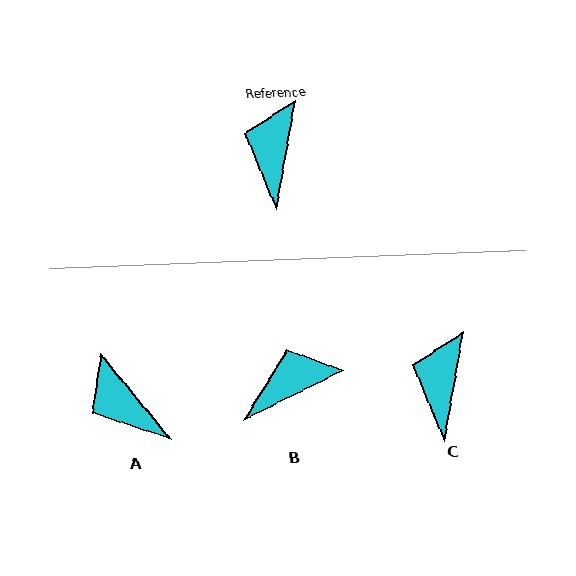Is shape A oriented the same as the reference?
No, it is off by about 49 degrees.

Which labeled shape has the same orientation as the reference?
C.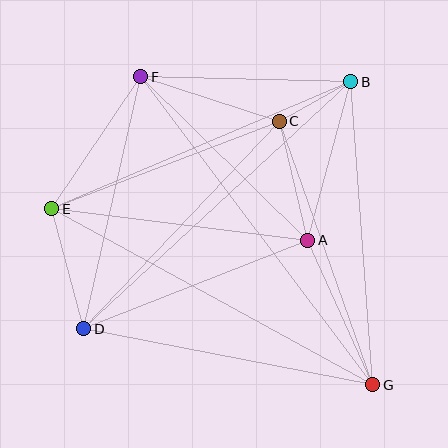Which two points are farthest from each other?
Points F and G are farthest from each other.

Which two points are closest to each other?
Points B and C are closest to each other.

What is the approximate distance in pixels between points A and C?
The distance between A and C is approximately 123 pixels.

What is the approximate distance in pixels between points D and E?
The distance between D and E is approximately 124 pixels.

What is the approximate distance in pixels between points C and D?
The distance between C and D is approximately 285 pixels.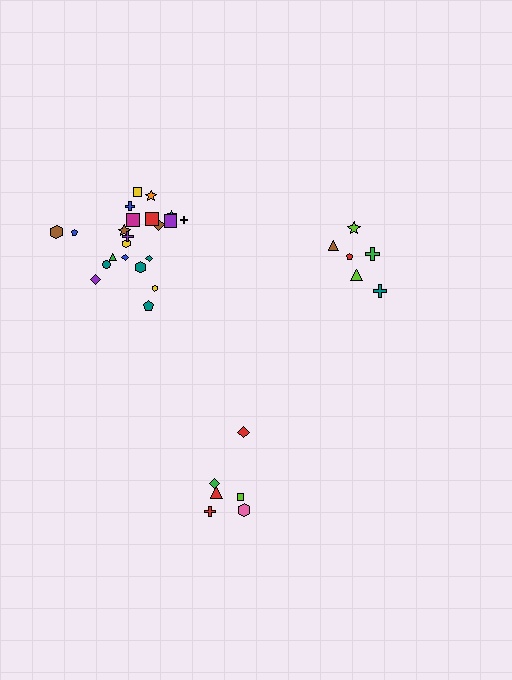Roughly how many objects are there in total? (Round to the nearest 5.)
Roughly 35 objects in total.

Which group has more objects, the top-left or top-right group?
The top-left group.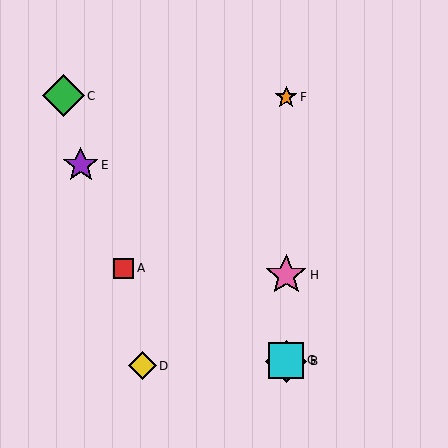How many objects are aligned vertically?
4 objects (B, F, G, H) are aligned vertically.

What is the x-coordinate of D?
Object D is at x≈142.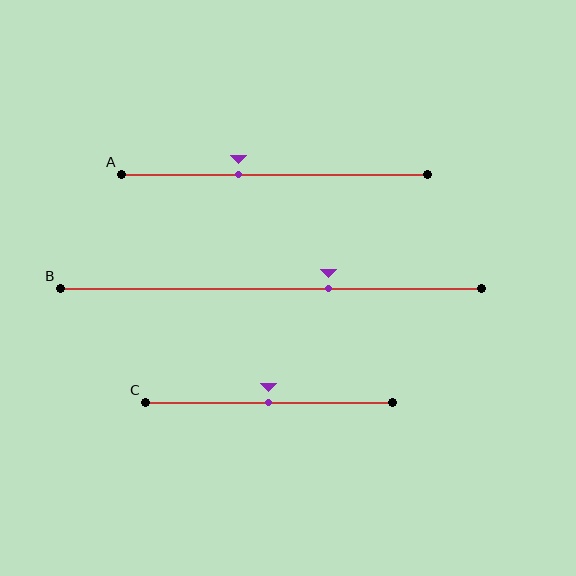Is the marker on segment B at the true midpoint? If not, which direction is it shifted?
No, the marker on segment B is shifted to the right by about 14% of the segment length.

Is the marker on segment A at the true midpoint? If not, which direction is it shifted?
No, the marker on segment A is shifted to the left by about 12% of the segment length.